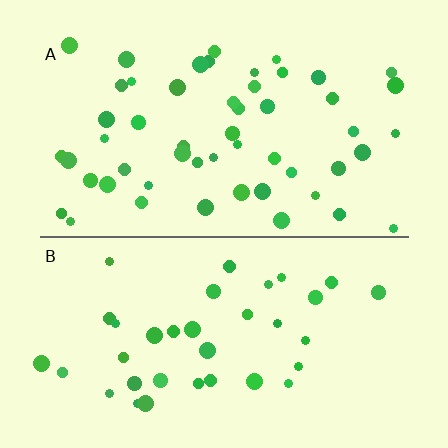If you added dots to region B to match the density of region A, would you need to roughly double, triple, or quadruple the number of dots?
Approximately double.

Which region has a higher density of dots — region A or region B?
A (the top).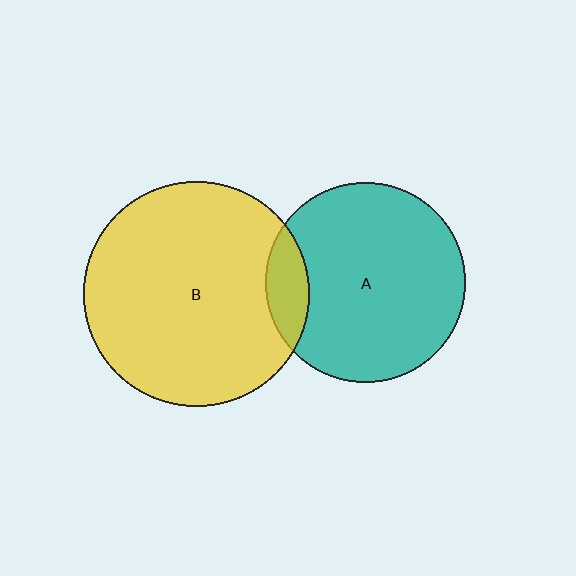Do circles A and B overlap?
Yes.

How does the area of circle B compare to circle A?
Approximately 1.3 times.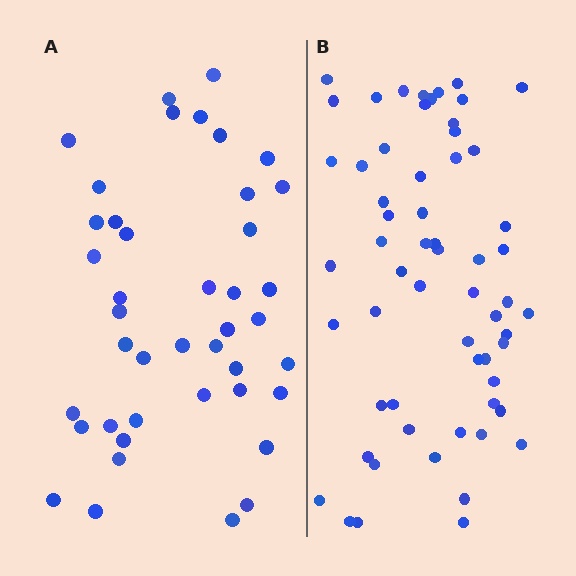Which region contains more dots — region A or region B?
Region B (the right region) has more dots.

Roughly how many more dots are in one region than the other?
Region B has approximately 20 more dots than region A.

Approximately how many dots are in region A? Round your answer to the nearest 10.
About 40 dots. (The exact count is 42, which rounds to 40.)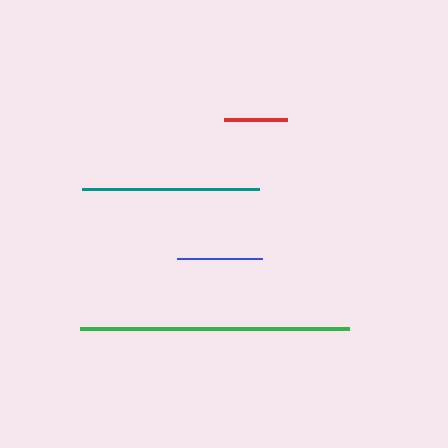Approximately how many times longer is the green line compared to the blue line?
The green line is approximately 3.2 times the length of the blue line.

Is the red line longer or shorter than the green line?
The green line is longer than the red line.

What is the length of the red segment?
The red segment is approximately 63 pixels long.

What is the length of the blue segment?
The blue segment is approximately 85 pixels long.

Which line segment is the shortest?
The red line is the shortest at approximately 63 pixels.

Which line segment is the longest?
The green line is the longest at approximately 270 pixels.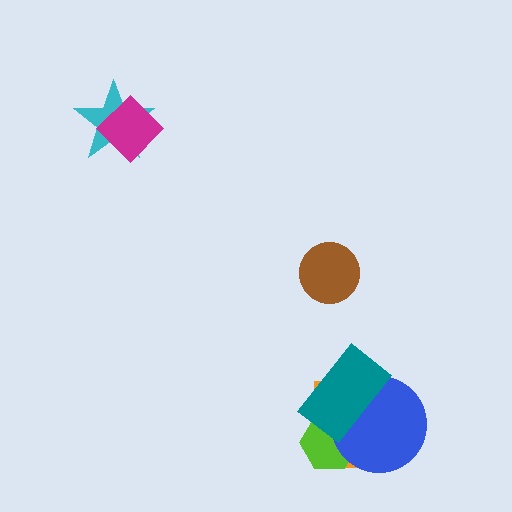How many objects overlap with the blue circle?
3 objects overlap with the blue circle.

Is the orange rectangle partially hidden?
Yes, it is partially covered by another shape.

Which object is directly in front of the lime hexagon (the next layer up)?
The blue circle is directly in front of the lime hexagon.